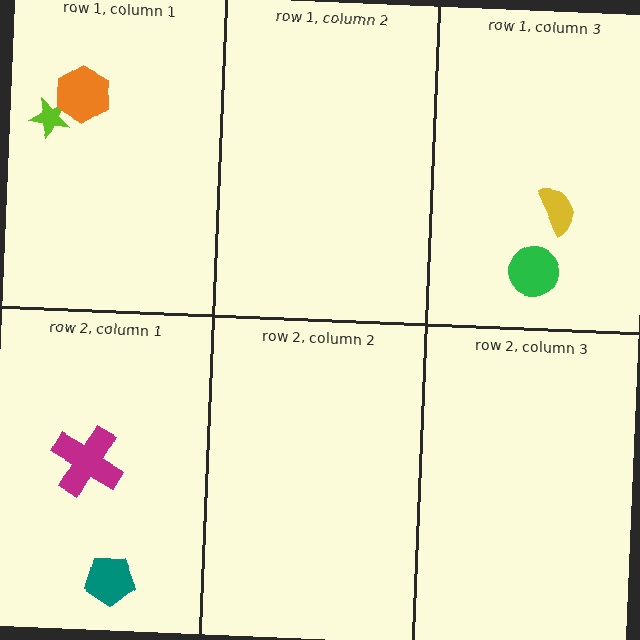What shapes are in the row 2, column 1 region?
The teal pentagon, the magenta cross.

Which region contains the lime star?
The row 1, column 1 region.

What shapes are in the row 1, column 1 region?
The lime star, the orange hexagon.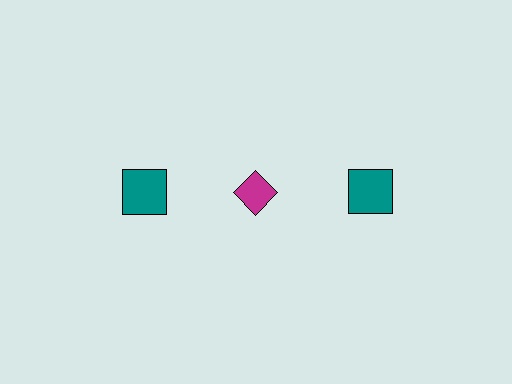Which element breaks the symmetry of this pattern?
The magenta diamond in the top row, second from left column breaks the symmetry. All other shapes are teal squares.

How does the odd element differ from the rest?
It differs in both color (magenta instead of teal) and shape (diamond instead of square).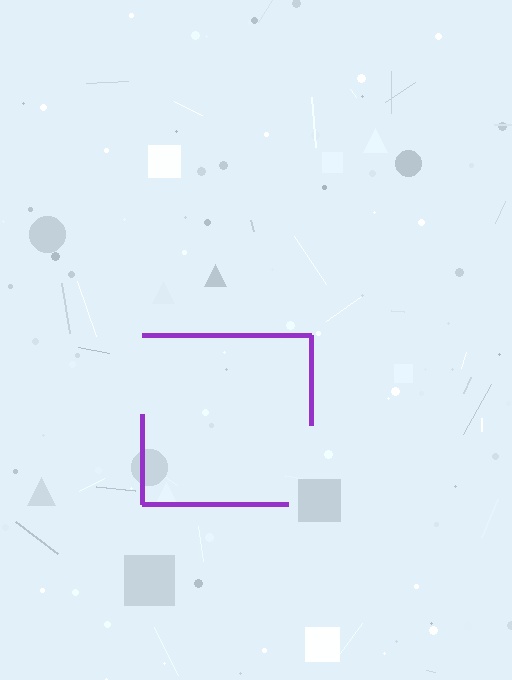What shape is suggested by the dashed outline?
The dashed outline suggests a square.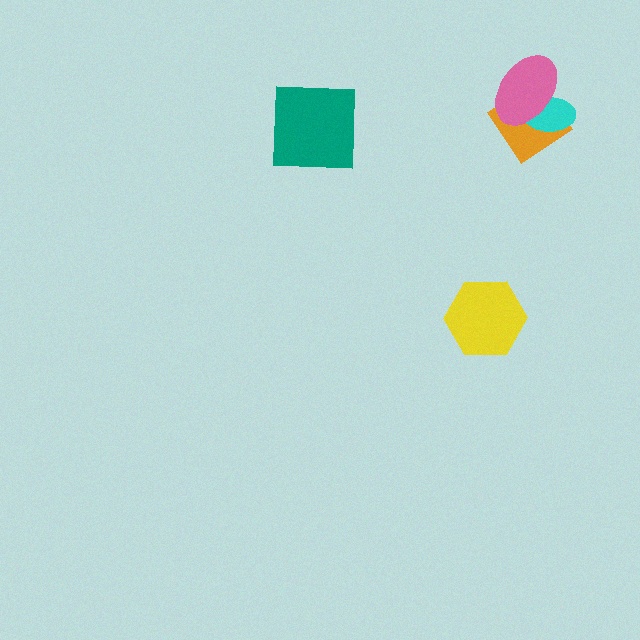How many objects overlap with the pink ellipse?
2 objects overlap with the pink ellipse.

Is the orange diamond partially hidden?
Yes, it is partially covered by another shape.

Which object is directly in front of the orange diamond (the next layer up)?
The cyan ellipse is directly in front of the orange diamond.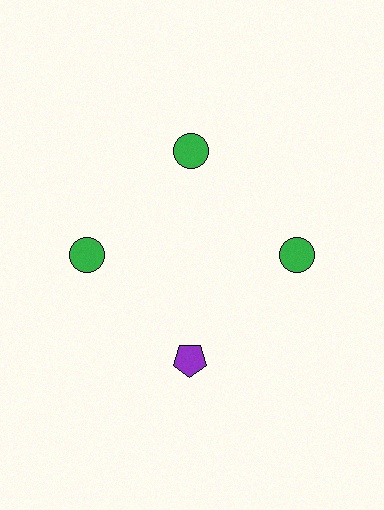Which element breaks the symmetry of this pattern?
The purple pentagon at roughly the 6 o'clock position breaks the symmetry. All other shapes are green circles.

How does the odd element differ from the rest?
It differs in both color (purple instead of green) and shape (pentagon instead of circle).